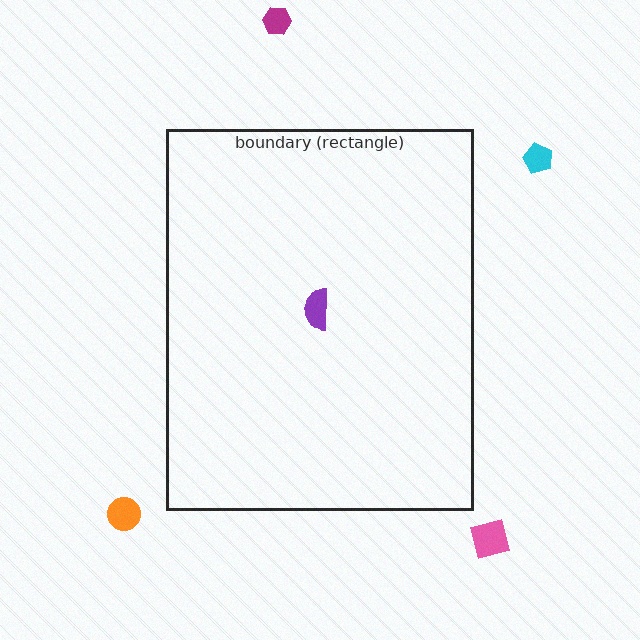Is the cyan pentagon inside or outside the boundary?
Outside.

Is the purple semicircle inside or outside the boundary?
Inside.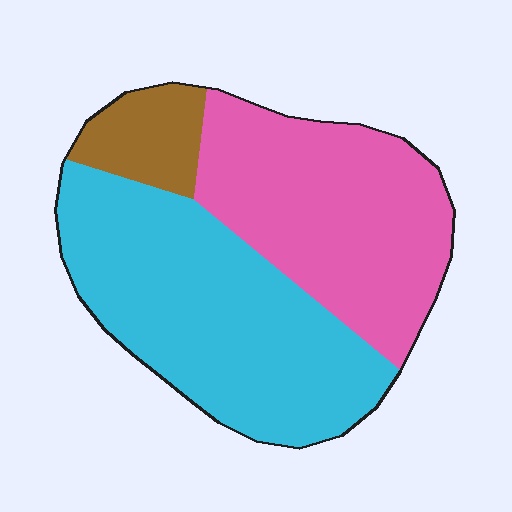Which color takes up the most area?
Cyan, at roughly 50%.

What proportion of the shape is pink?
Pink covers 41% of the shape.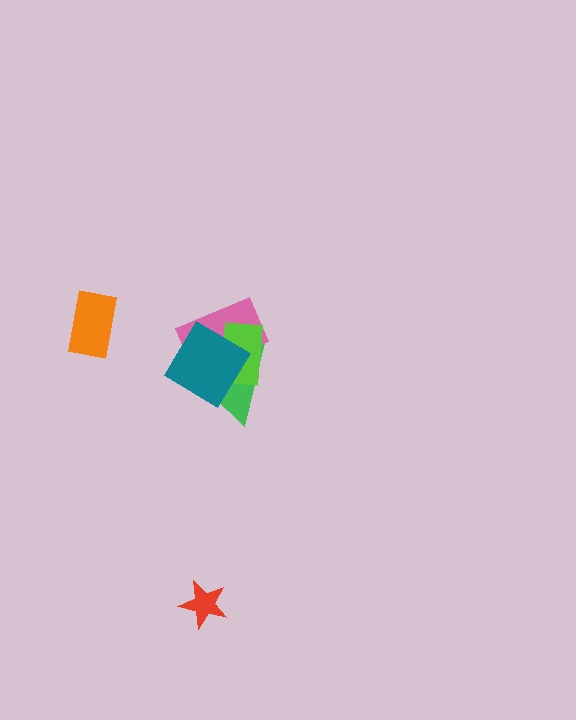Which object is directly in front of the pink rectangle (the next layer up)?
The lime rectangle is directly in front of the pink rectangle.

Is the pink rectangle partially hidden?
Yes, it is partially covered by another shape.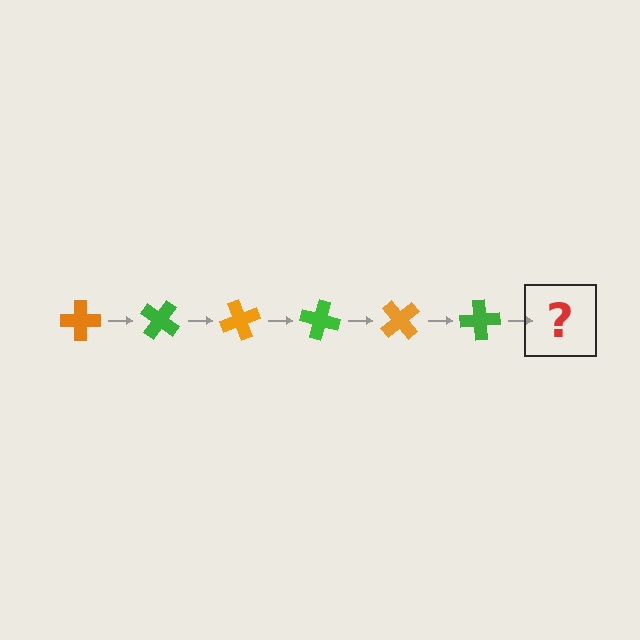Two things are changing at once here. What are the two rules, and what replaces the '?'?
The two rules are that it rotates 35 degrees each step and the color cycles through orange and green. The '?' should be an orange cross, rotated 210 degrees from the start.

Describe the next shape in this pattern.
It should be an orange cross, rotated 210 degrees from the start.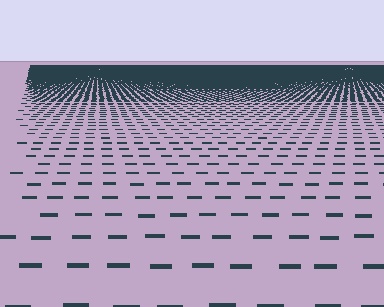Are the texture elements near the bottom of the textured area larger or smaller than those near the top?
Larger. Near the bottom, elements are closer to the viewer and appear at a bigger on-screen size.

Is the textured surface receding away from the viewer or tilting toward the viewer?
The surface is receding away from the viewer. Texture elements get smaller and denser toward the top.